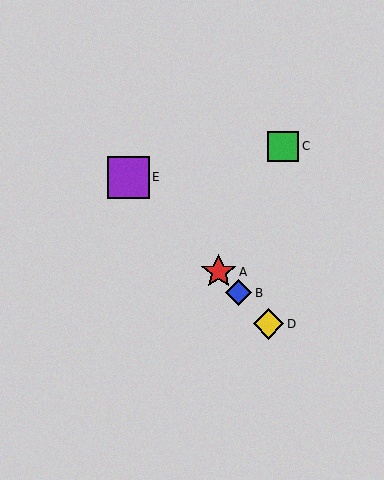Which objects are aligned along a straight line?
Objects A, B, D, E are aligned along a straight line.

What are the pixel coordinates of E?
Object E is at (128, 177).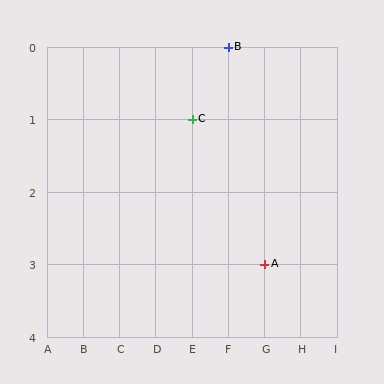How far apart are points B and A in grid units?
Points B and A are 1 column and 3 rows apart (about 3.2 grid units diagonally).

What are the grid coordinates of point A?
Point A is at grid coordinates (G, 3).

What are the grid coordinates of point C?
Point C is at grid coordinates (E, 1).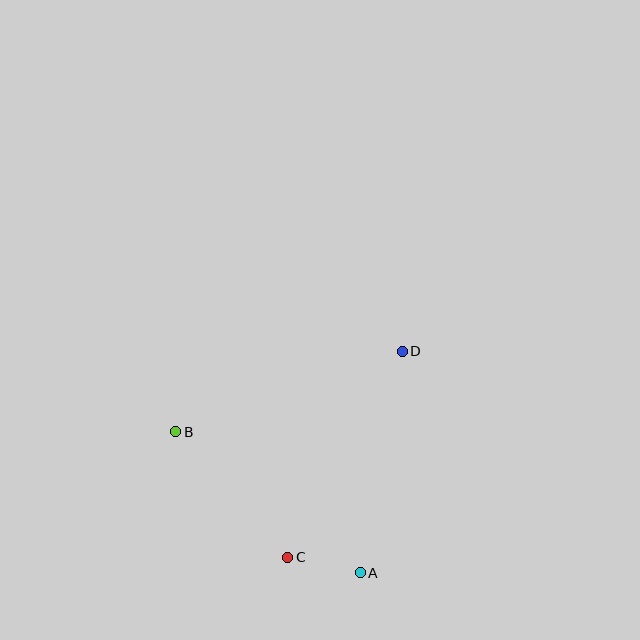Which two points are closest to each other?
Points A and C are closest to each other.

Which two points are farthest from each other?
Points B and D are farthest from each other.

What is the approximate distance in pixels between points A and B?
The distance between A and B is approximately 233 pixels.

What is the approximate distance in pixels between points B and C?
The distance between B and C is approximately 168 pixels.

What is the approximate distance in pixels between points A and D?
The distance between A and D is approximately 226 pixels.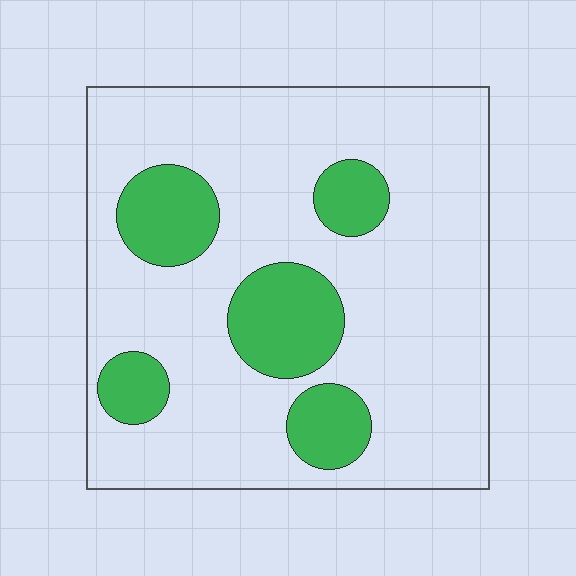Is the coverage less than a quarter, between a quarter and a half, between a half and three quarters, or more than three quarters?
Less than a quarter.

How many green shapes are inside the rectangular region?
5.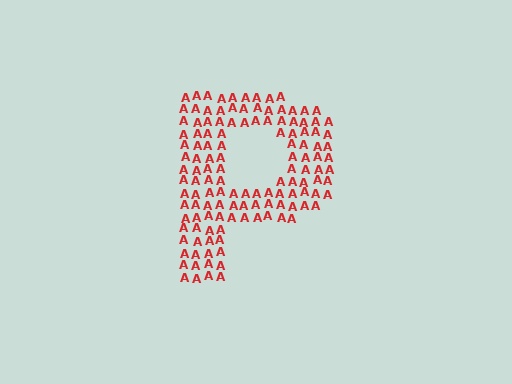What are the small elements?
The small elements are letter A's.